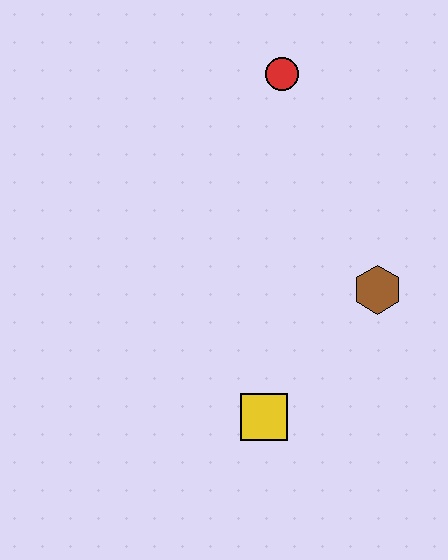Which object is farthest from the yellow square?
The red circle is farthest from the yellow square.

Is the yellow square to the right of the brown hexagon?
No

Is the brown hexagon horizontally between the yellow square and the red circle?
No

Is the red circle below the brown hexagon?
No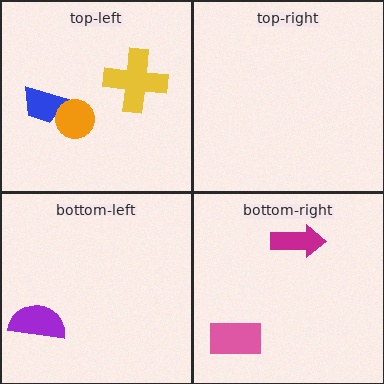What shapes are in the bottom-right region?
The magenta arrow, the pink rectangle.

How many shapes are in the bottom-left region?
1.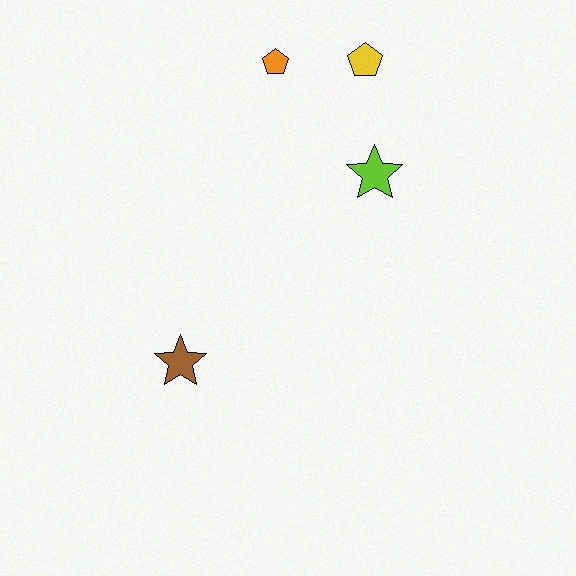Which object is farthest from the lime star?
The brown star is farthest from the lime star.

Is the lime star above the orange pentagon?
No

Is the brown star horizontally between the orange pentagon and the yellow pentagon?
No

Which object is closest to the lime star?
The yellow pentagon is closest to the lime star.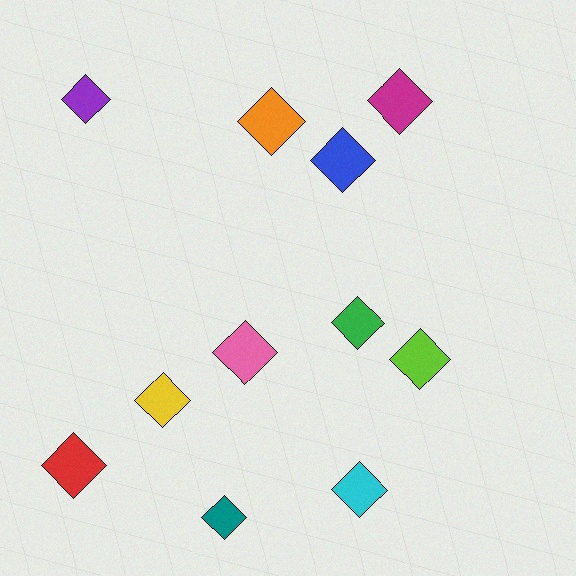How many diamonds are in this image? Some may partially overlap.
There are 11 diamonds.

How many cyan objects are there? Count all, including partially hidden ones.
There is 1 cyan object.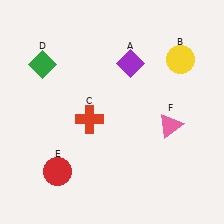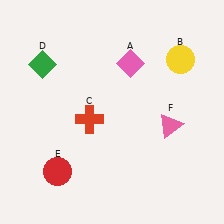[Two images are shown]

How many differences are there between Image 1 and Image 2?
There is 1 difference between the two images.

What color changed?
The diamond (A) changed from purple in Image 1 to pink in Image 2.